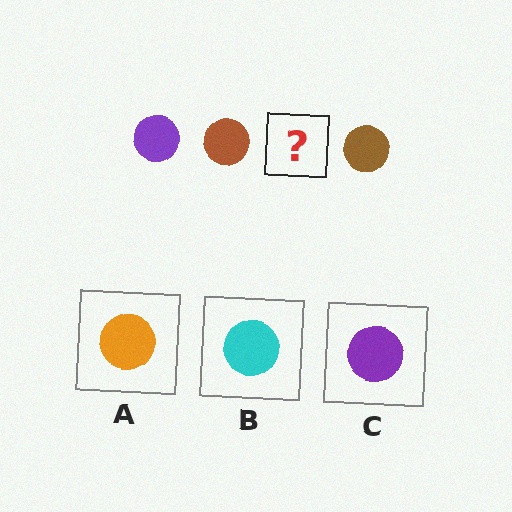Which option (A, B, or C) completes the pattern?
C.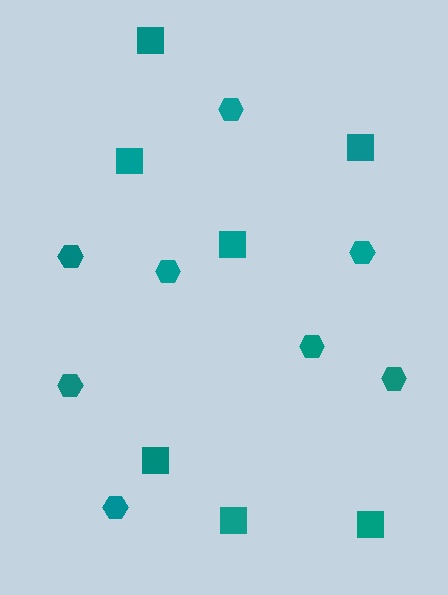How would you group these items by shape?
There are 2 groups: one group of hexagons (8) and one group of squares (7).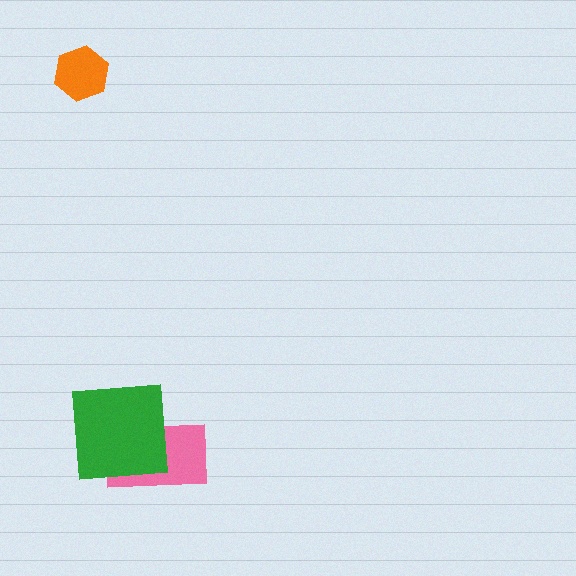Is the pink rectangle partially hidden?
Yes, it is partially covered by another shape.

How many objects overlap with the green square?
1 object overlaps with the green square.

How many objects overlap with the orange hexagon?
0 objects overlap with the orange hexagon.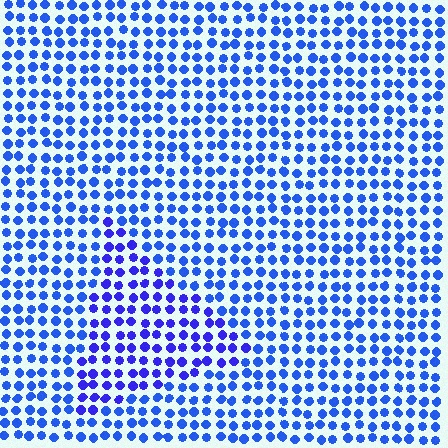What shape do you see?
I see a triangle.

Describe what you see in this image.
The image is filled with small blue elements in a uniform arrangement. A triangle-shaped region is visible where the elements are tinted to a slightly different hue, forming a subtle color boundary.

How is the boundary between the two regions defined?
The boundary is defined purely by a slight shift in hue (about 21 degrees). Spacing, size, and orientation are identical on both sides.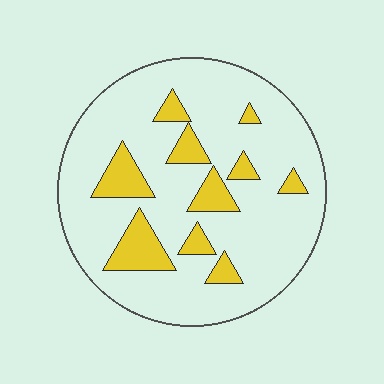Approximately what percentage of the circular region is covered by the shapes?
Approximately 20%.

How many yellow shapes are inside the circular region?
10.